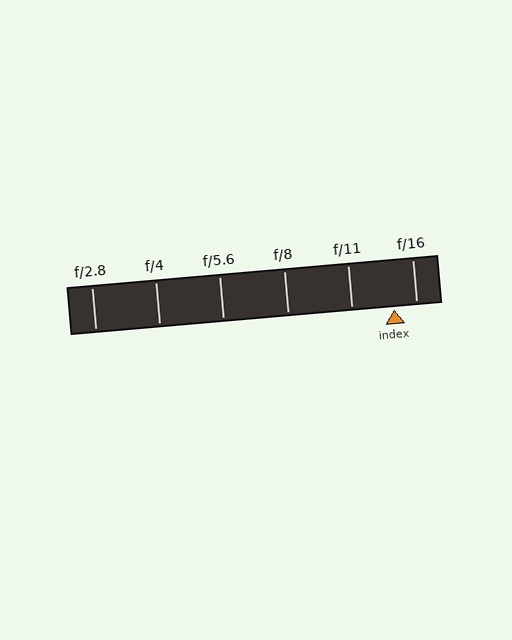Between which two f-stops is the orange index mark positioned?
The index mark is between f/11 and f/16.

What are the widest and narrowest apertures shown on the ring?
The widest aperture shown is f/2.8 and the narrowest is f/16.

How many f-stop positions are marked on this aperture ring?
There are 6 f-stop positions marked.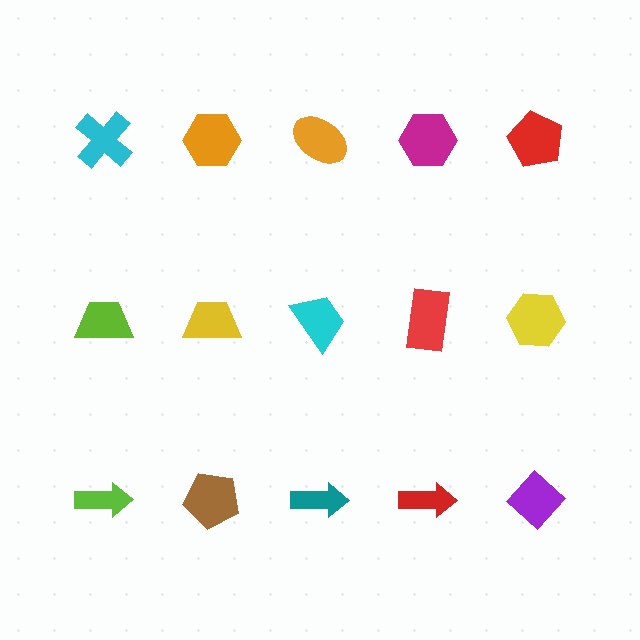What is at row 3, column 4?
A red arrow.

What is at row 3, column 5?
A purple diamond.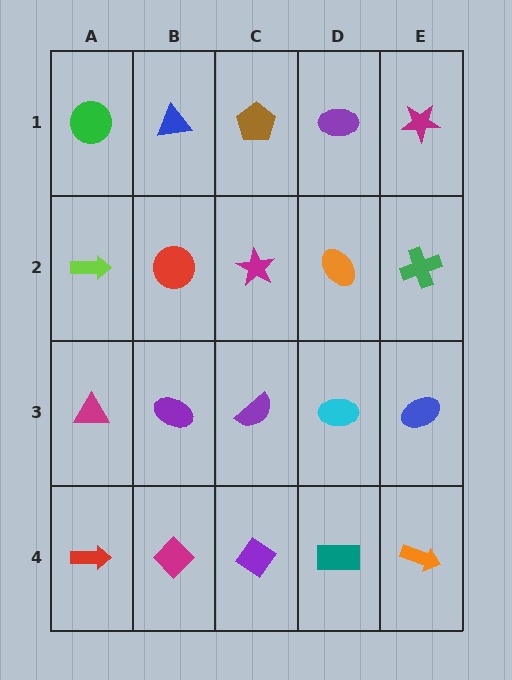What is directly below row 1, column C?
A magenta star.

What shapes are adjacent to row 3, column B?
A red circle (row 2, column B), a magenta diamond (row 4, column B), a magenta triangle (row 3, column A), a purple semicircle (row 3, column C).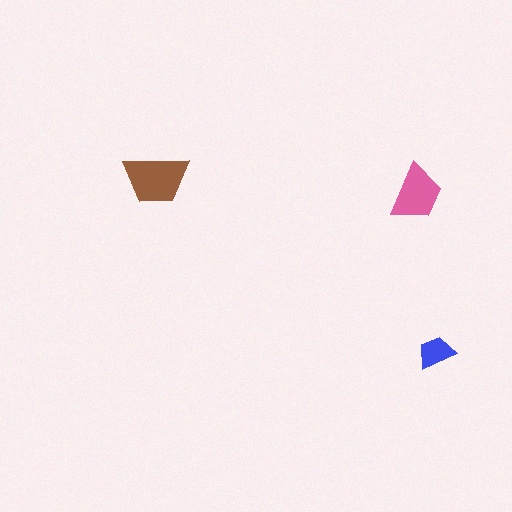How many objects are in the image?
There are 3 objects in the image.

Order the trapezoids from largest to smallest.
the brown one, the pink one, the blue one.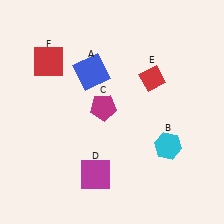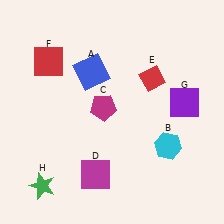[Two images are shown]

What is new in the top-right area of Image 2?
A purple square (G) was added in the top-right area of Image 2.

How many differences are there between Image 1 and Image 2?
There are 2 differences between the two images.